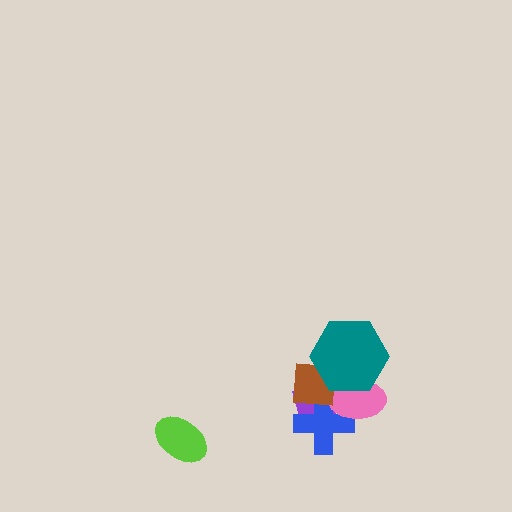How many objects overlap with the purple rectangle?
4 objects overlap with the purple rectangle.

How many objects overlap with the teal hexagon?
3 objects overlap with the teal hexagon.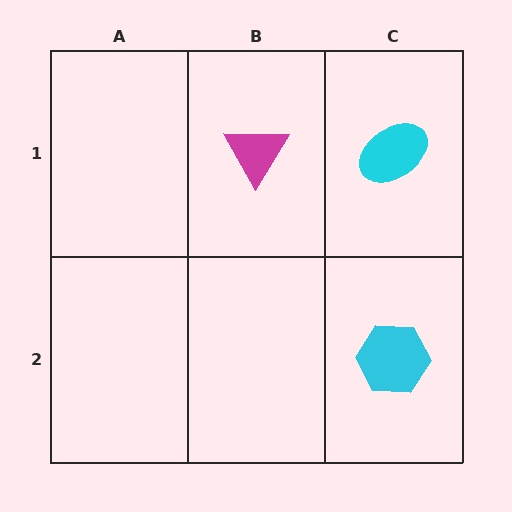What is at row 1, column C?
A cyan ellipse.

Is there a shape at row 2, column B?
No, that cell is empty.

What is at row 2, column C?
A cyan hexagon.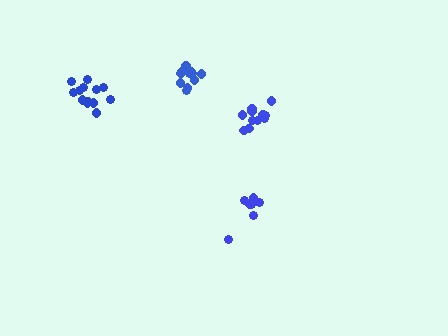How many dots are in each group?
Group 1: 13 dots, Group 2: 12 dots, Group 3: 8 dots, Group 4: 11 dots (44 total).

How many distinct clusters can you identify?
There are 4 distinct clusters.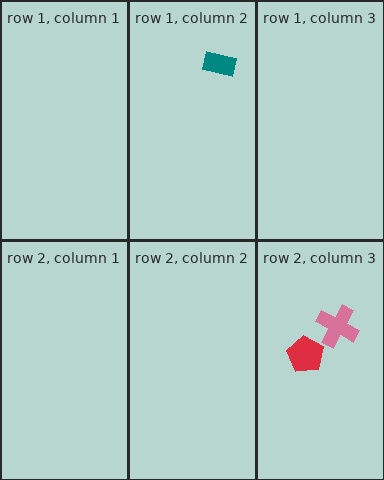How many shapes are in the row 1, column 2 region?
1.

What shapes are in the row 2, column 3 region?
The pink cross, the red pentagon.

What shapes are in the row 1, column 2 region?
The teal rectangle.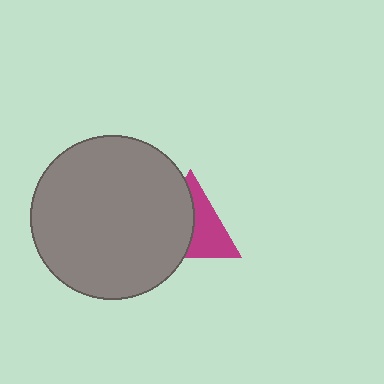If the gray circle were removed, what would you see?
You would see the complete magenta triangle.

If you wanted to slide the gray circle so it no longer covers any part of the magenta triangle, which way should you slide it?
Slide it left — that is the most direct way to separate the two shapes.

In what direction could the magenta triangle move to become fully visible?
The magenta triangle could move right. That would shift it out from behind the gray circle entirely.